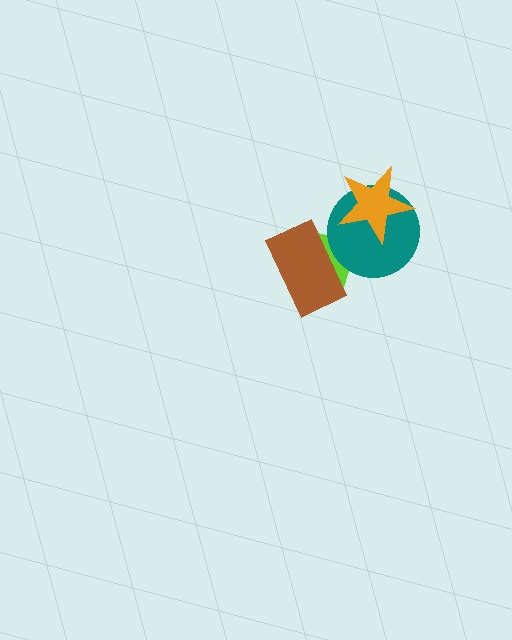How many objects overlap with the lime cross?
3 objects overlap with the lime cross.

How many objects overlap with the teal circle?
3 objects overlap with the teal circle.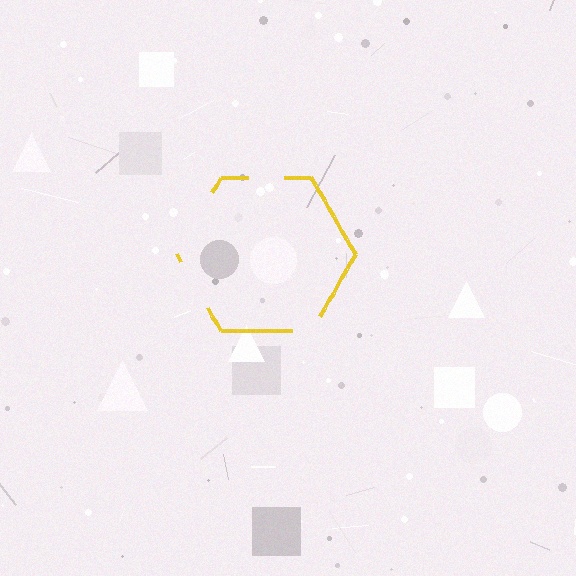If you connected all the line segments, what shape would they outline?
They would outline a hexagon.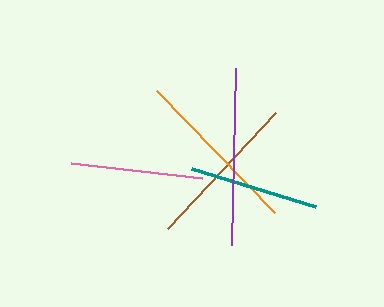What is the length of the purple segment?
The purple segment is approximately 177 pixels long.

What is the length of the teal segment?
The teal segment is approximately 130 pixels long.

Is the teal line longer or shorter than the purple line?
The purple line is longer than the teal line.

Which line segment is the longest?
The purple line is the longest at approximately 177 pixels.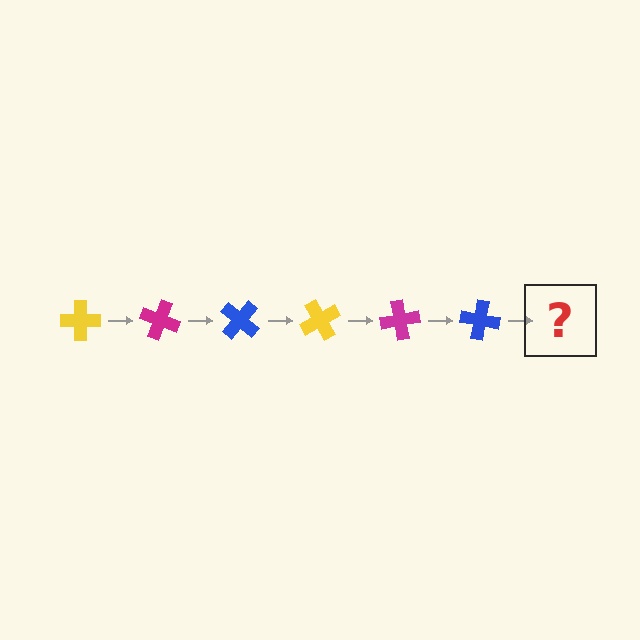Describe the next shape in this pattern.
It should be a yellow cross, rotated 120 degrees from the start.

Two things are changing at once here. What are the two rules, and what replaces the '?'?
The two rules are that it rotates 20 degrees each step and the color cycles through yellow, magenta, and blue. The '?' should be a yellow cross, rotated 120 degrees from the start.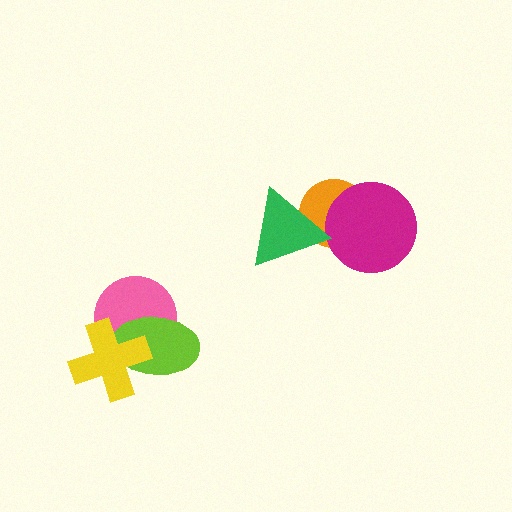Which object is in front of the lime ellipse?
The yellow cross is in front of the lime ellipse.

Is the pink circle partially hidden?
Yes, it is partially covered by another shape.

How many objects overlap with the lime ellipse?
2 objects overlap with the lime ellipse.